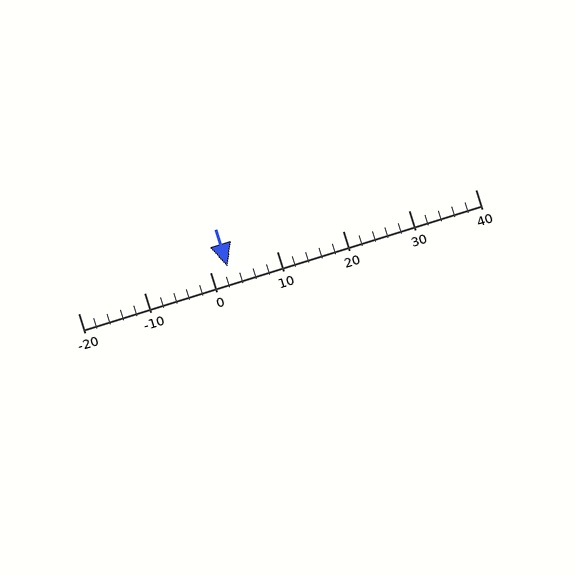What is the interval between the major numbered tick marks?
The major tick marks are spaced 10 units apart.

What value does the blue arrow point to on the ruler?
The blue arrow points to approximately 3.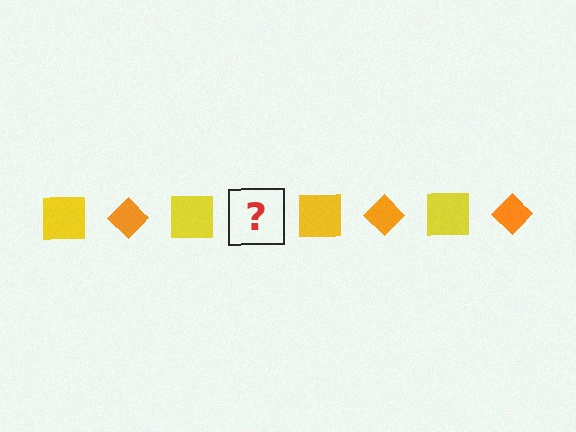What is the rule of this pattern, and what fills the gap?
The rule is that the pattern alternates between yellow square and orange diamond. The gap should be filled with an orange diamond.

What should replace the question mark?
The question mark should be replaced with an orange diamond.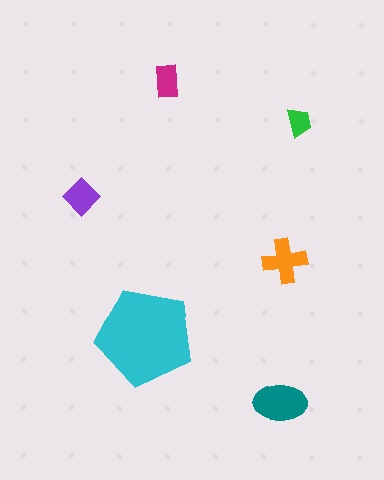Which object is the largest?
The cyan pentagon.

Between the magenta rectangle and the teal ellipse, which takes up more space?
The teal ellipse.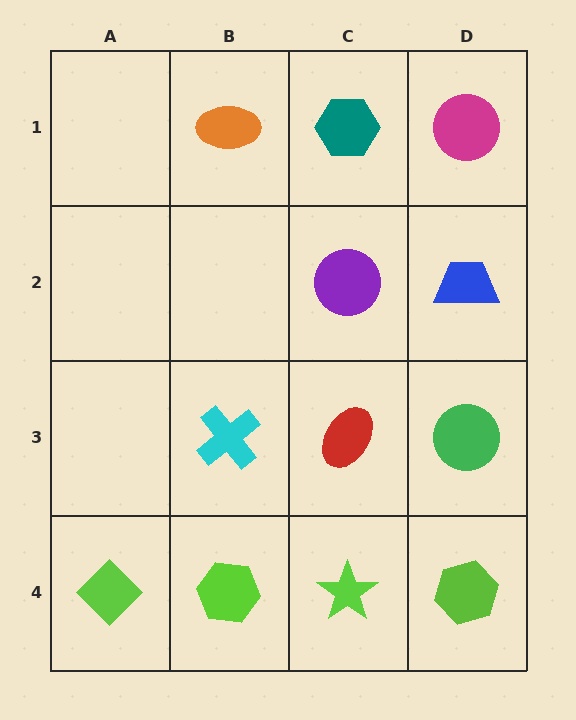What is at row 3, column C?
A red ellipse.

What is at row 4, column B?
A lime hexagon.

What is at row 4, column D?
A lime hexagon.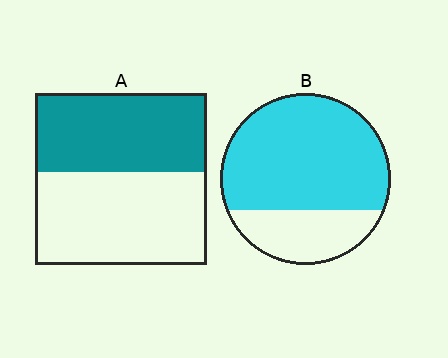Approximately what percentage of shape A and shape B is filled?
A is approximately 45% and B is approximately 70%.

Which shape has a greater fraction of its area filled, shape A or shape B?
Shape B.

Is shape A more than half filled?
No.